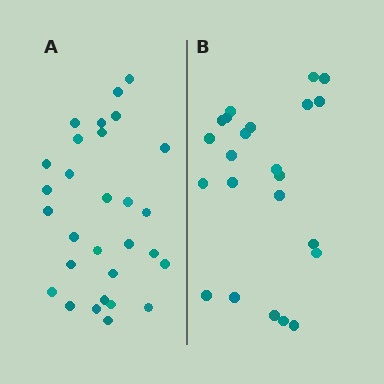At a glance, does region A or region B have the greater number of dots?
Region A (the left region) has more dots.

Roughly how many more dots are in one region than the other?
Region A has about 6 more dots than region B.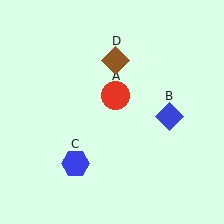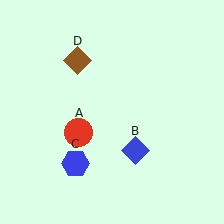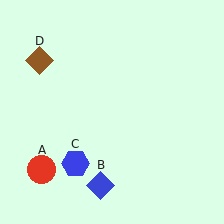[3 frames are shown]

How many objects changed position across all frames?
3 objects changed position: red circle (object A), blue diamond (object B), brown diamond (object D).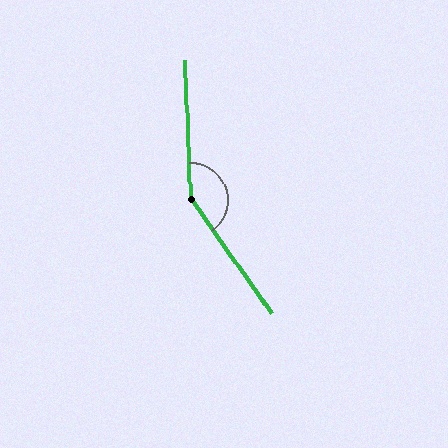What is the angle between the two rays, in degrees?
Approximately 147 degrees.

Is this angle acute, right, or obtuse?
It is obtuse.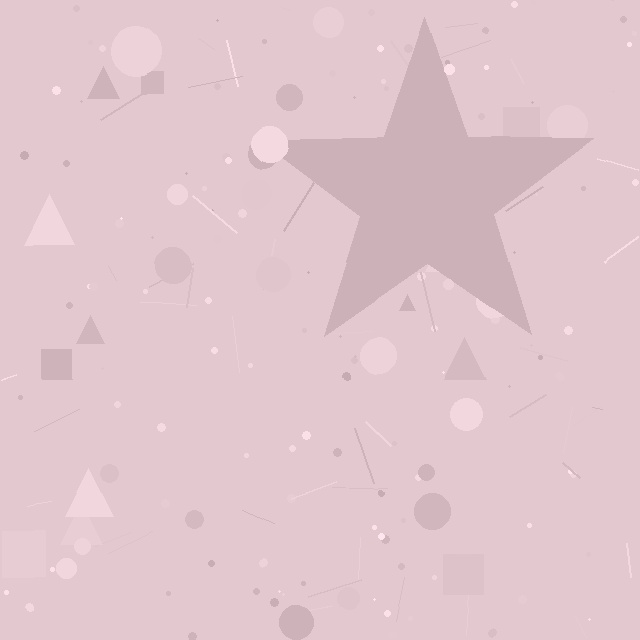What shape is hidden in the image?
A star is hidden in the image.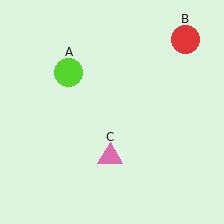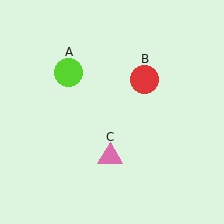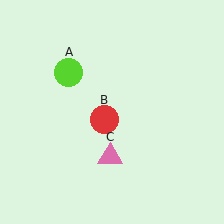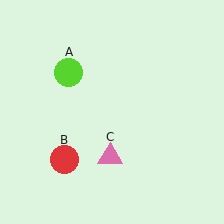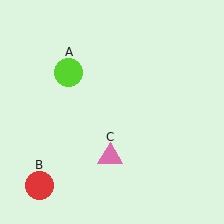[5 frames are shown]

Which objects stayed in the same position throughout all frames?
Lime circle (object A) and pink triangle (object C) remained stationary.